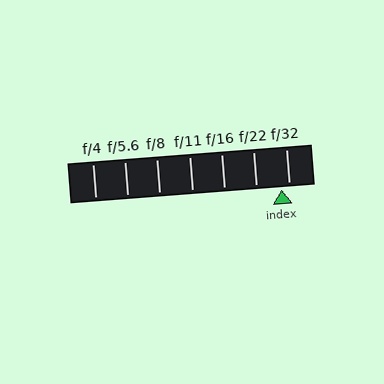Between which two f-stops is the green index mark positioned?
The index mark is between f/22 and f/32.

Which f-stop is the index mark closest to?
The index mark is closest to f/32.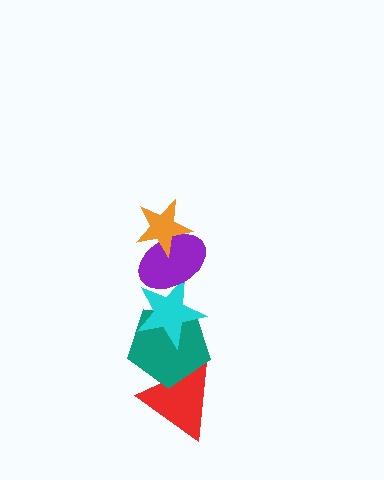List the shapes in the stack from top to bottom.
From top to bottom: the orange star, the purple ellipse, the cyan star, the teal pentagon, the red triangle.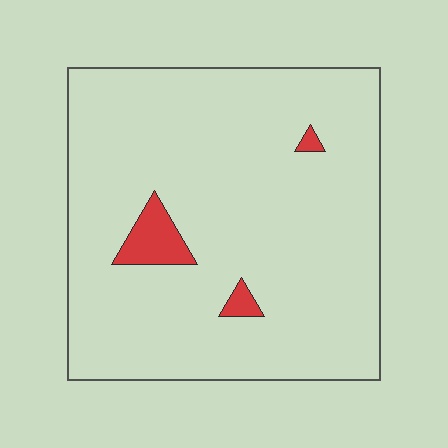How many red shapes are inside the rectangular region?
3.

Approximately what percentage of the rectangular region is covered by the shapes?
Approximately 5%.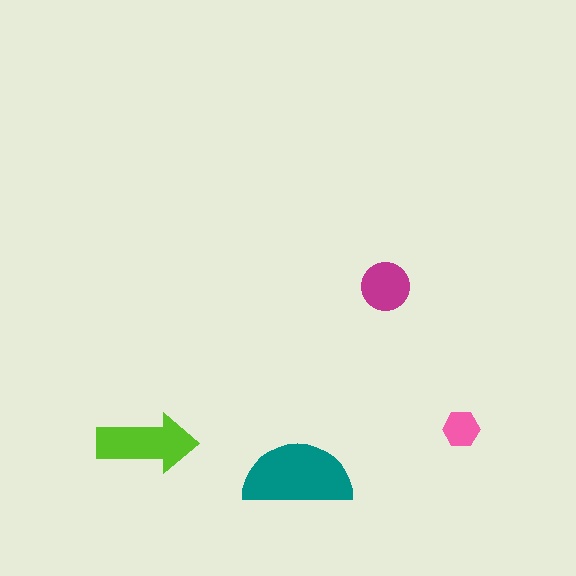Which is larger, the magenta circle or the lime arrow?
The lime arrow.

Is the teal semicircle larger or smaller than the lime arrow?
Larger.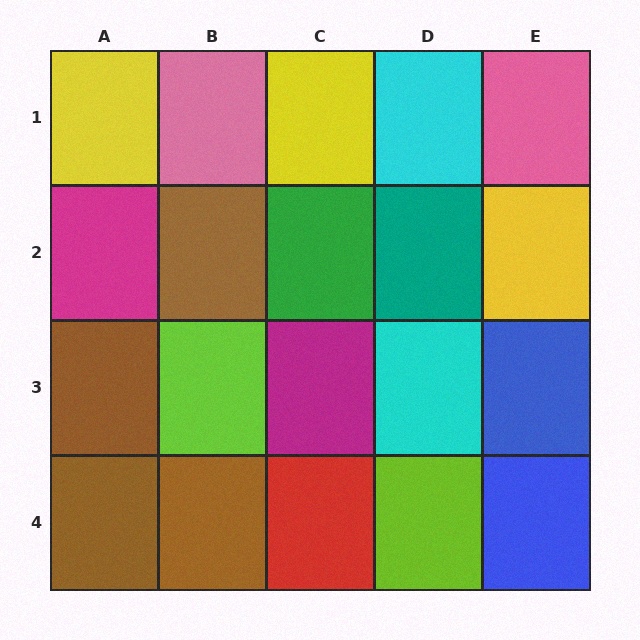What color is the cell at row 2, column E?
Yellow.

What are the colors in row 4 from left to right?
Brown, brown, red, lime, blue.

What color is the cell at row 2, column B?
Brown.